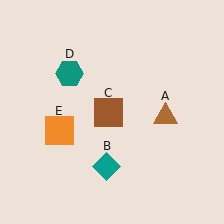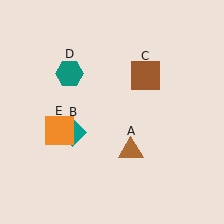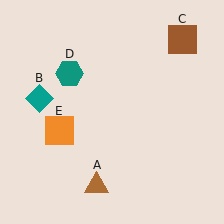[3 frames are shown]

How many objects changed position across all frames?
3 objects changed position: brown triangle (object A), teal diamond (object B), brown square (object C).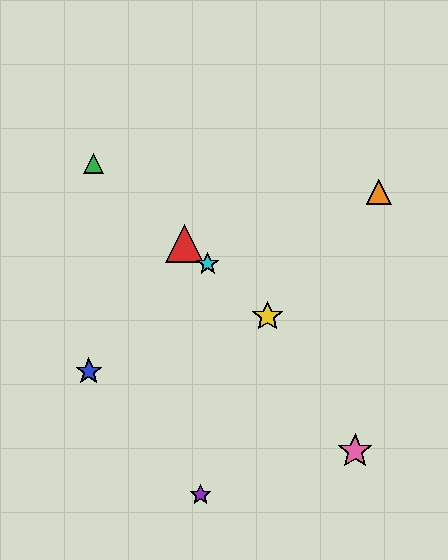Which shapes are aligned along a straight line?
The red triangle, the green triangle, the yellow star, the cyan star are aligned along a straight line.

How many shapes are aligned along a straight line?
4 shapes (the red triangle, the green triangle, the yellow star, the cyan star) are aligned along a straight line.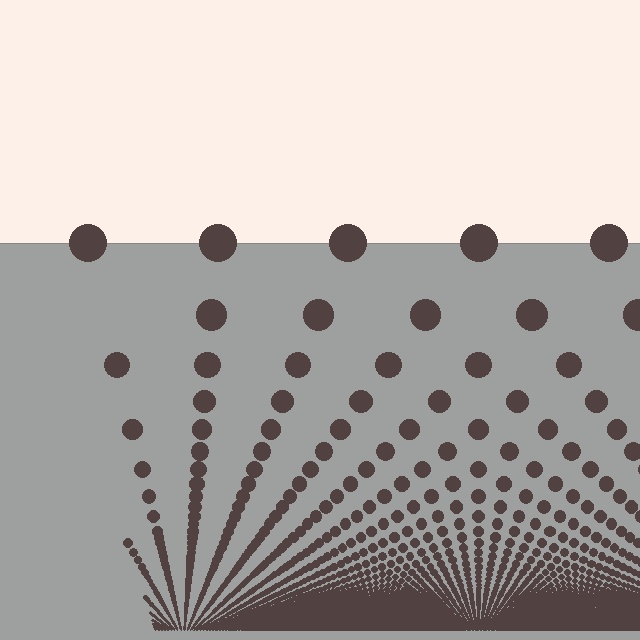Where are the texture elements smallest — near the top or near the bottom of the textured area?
Near the bottom.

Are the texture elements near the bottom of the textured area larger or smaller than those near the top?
Smaller. The gradient is inverted — elements near the bottom are smaller and denser.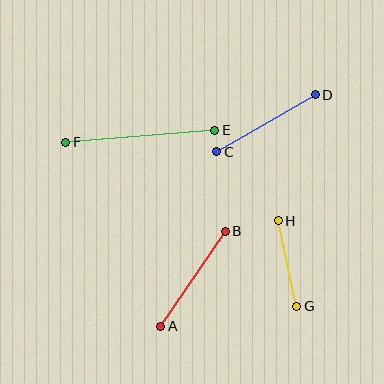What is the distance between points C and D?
The distance is approximately 114 pixels.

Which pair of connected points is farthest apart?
Points E and F are farthest apart.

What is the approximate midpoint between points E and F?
The midpoint is at approximately (140, 136) pixels.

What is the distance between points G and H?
The distance is approximately 88 pixels.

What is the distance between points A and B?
The distance is approximately 115 pixels.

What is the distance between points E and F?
The distance is approximately 149 pixels.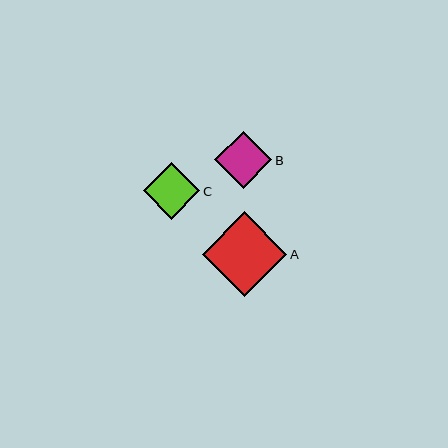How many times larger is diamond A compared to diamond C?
Diamond A is approximately 1.5 times the size of diamond C.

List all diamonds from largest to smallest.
From largest to smallest: A, B, C.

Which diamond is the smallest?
Diamond C is the smallest with a size of approximately 56 pixels.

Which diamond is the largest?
Diamond A is the largest with a size of approximately 85 pixels.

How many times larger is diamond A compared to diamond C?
Diamond A is approximately 1.5 times the size of diamond C.